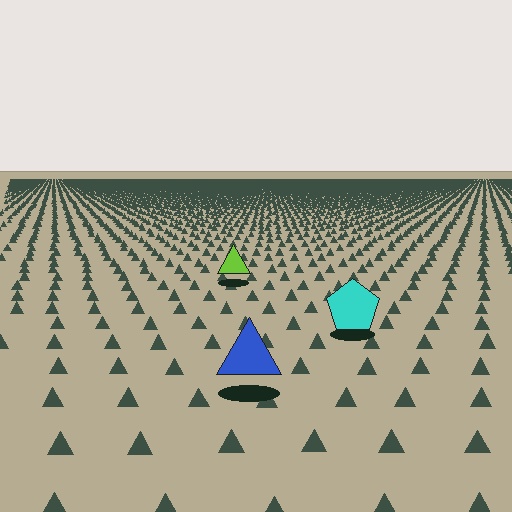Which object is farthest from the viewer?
The lime triangle is farthest from the viewer. It appears smaller and the ground texture around it is denser.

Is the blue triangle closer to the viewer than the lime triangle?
Yes. The blue triangle is closer — you can tell from the texture gradient: the ground texture is coarser near it.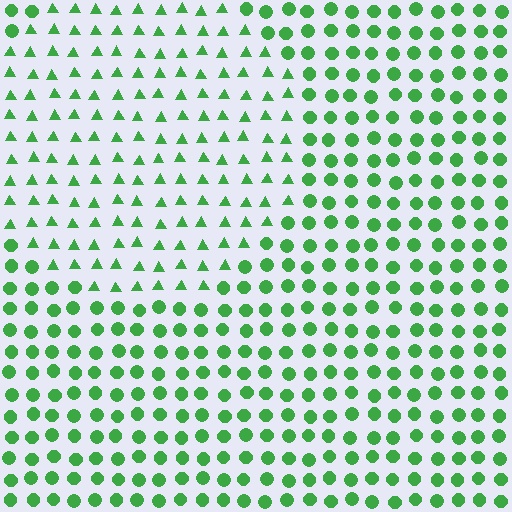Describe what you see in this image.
The image is filled with small green elements arranged in a uniform grid. A circle-shaped region contains triangles, while the surrounding area contains circles. The boundary is defined purely by the change in element shape.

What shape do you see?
I see a circle.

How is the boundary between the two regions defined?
The boundary is defined by a change in element shape: triangles inside vs. circles outside. All elements share the same color and spacing.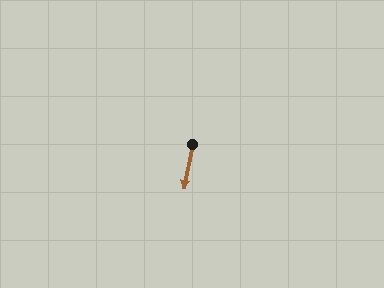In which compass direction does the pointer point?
South.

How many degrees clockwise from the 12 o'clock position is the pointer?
Approximately 191 degrees.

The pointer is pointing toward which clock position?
Roughly 6 o'clock.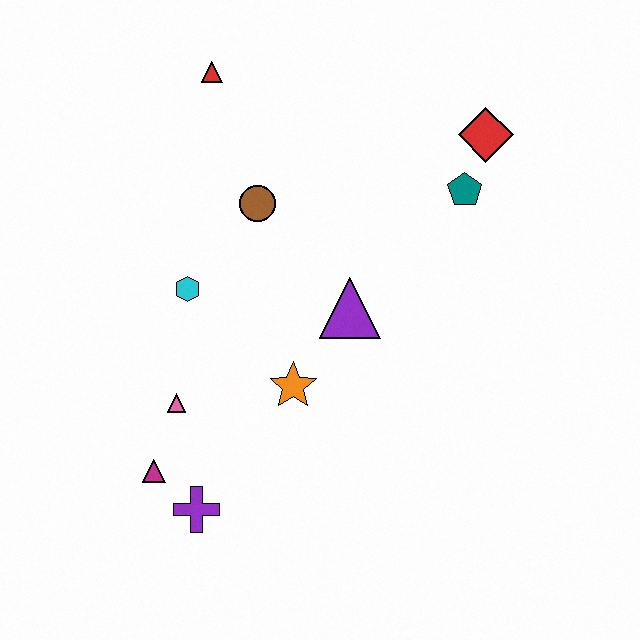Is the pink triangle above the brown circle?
No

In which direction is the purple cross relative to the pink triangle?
The purple cross is below the pink triangle.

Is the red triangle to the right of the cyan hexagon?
Yes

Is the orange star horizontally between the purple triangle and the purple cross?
Yes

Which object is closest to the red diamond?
The teal pentagon is closest to the red diamond.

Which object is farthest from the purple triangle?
The red triangle is farthest from the purple triangle.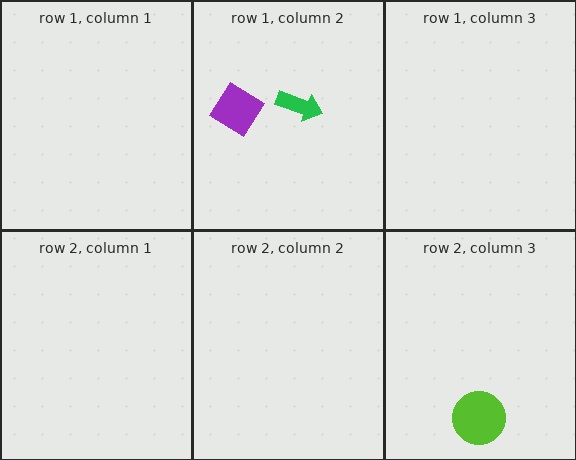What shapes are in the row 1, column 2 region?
The purple diamond, the green arrow.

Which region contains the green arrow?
The row 1, column 2 region.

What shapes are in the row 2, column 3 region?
The lime circle.